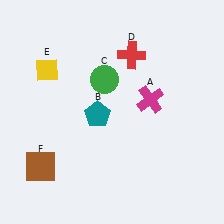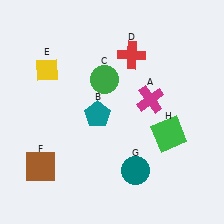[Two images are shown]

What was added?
A teal circle (G), a green square (H) were added in Image 2.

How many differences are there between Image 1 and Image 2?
There are 2 differences between the two images.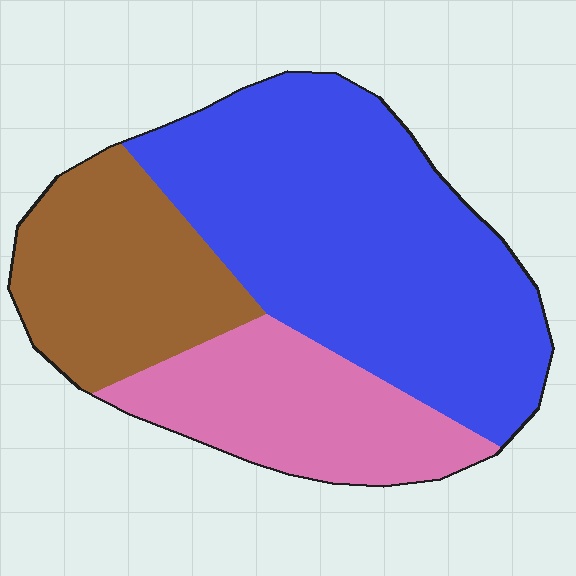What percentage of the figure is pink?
Pink covers around 25% of the figure.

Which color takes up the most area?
Blue, at roughly 55%.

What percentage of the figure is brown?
Brown takes up about one quarter (1/4) of the figure.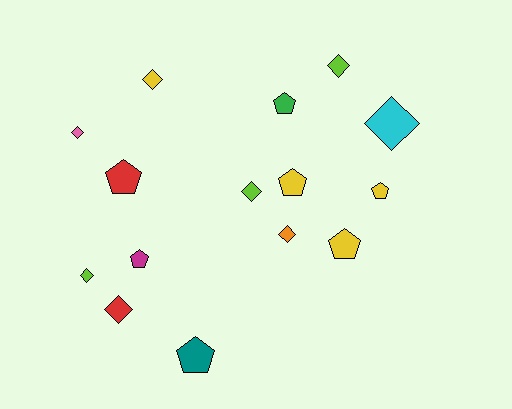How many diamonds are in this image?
There are 8 diamonds.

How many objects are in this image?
There are 15 objects.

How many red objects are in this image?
There are 2 red objects.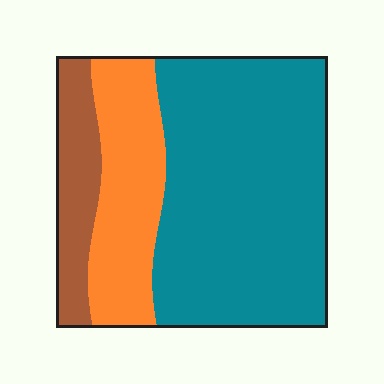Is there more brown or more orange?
Orange.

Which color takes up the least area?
Brown, at roughly 15%.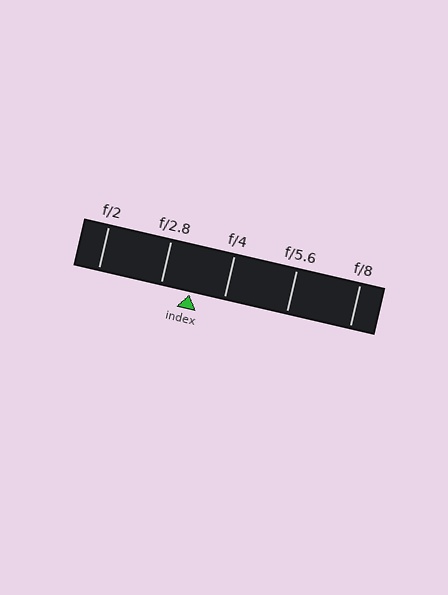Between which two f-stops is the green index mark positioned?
The index mark is between f/2.8 and f/4.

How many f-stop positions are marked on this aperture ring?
There are 5 f-stop positions marked.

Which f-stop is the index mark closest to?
The index mark is closest to f/2.8.